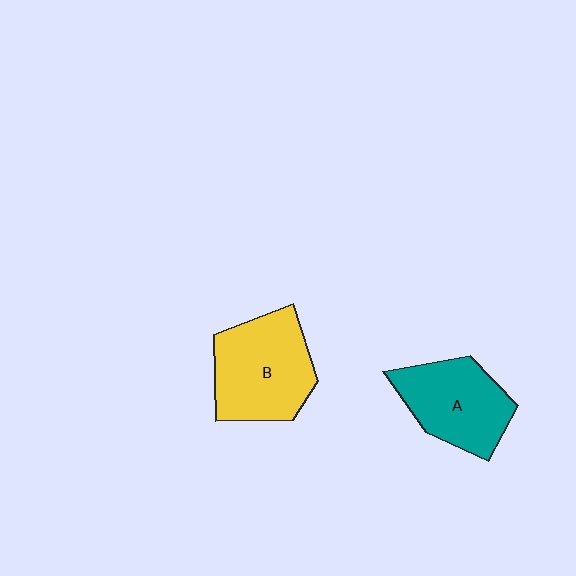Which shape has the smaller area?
Shape A (teal).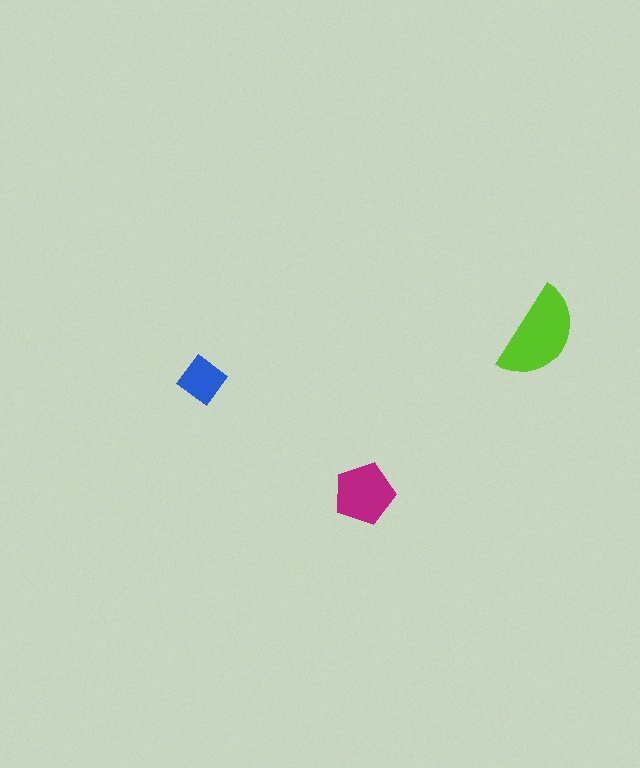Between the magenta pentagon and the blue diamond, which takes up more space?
The magenta pentagon.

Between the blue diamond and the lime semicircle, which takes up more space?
The lime semicircle.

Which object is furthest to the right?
The lime semicircle is rightmost.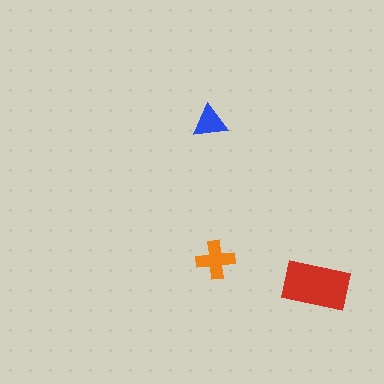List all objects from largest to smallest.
The red rectangle, the orange cross, the blue triangle.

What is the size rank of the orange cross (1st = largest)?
2nd.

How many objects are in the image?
There are 3 objects in the image.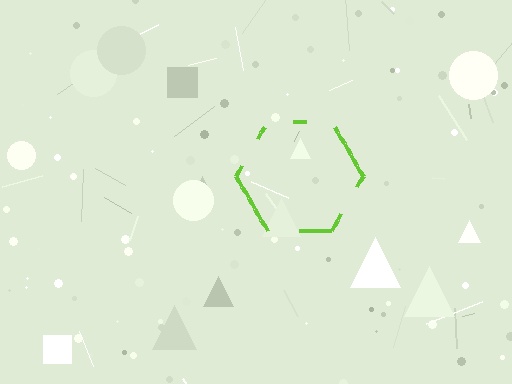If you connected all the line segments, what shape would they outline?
They would outline a hexagon.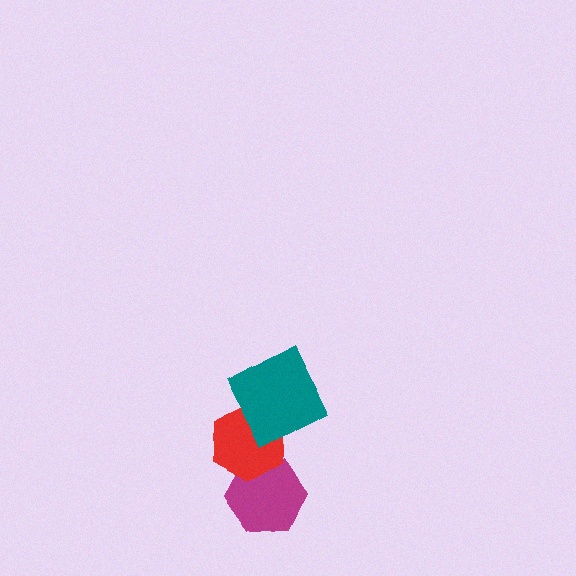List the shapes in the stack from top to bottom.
From top to bottom: the teal square, the red hexagon, the magenta hexagon.